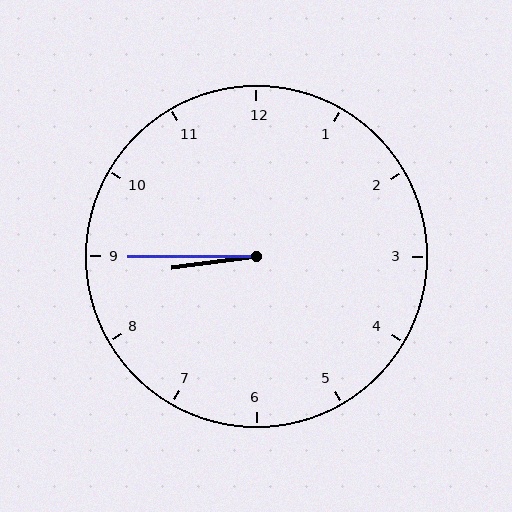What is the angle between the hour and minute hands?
Approximately 8 degrees.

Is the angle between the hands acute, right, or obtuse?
It is acute.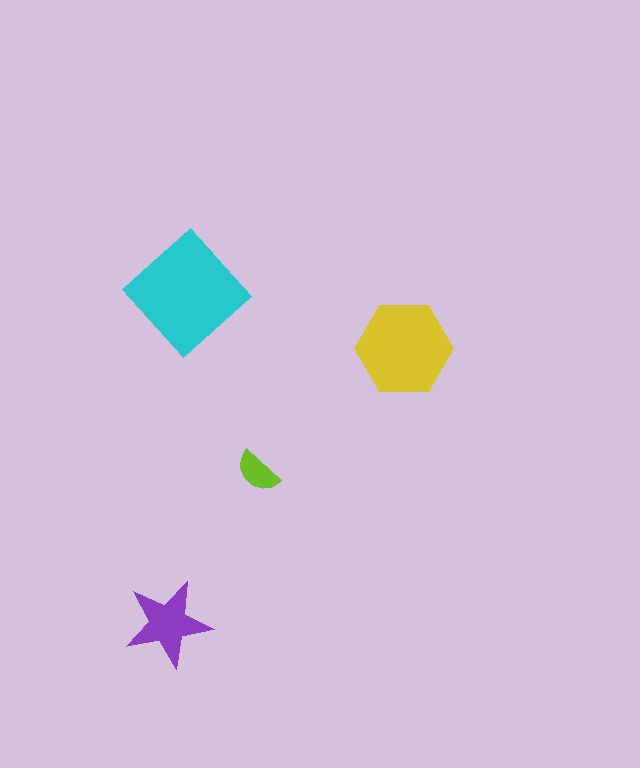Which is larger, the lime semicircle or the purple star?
The purple star.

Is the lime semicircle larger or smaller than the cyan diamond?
Smaller.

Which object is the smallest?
The lime semicircle.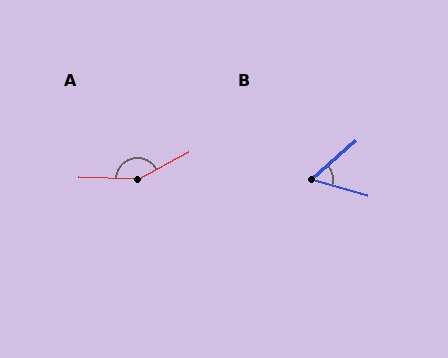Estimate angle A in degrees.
Approximately 151 degrees.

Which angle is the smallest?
B, at approximately 57 degrees.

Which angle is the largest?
A, at approximately 151 degrees.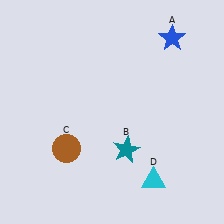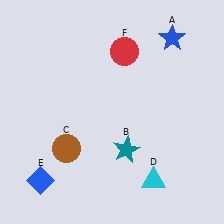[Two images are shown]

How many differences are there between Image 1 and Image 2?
There are 2 differences between the two images.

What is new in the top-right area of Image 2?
A red circle (F) was added in the top-right area of Image 2.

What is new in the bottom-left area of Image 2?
A blue diamond (E) was added in the bottom-left area of Image 2.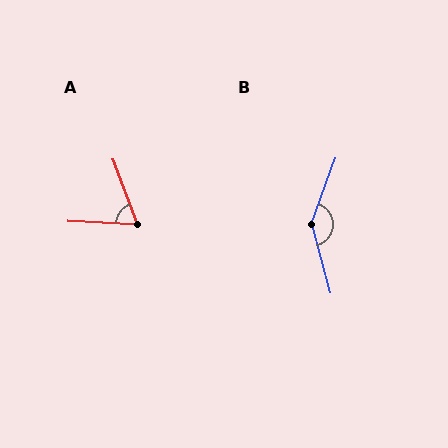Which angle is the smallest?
A, at approximately 66 degrees.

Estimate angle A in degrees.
Approximately 66 degrees.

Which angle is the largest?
B, at approximately 145 degrees.